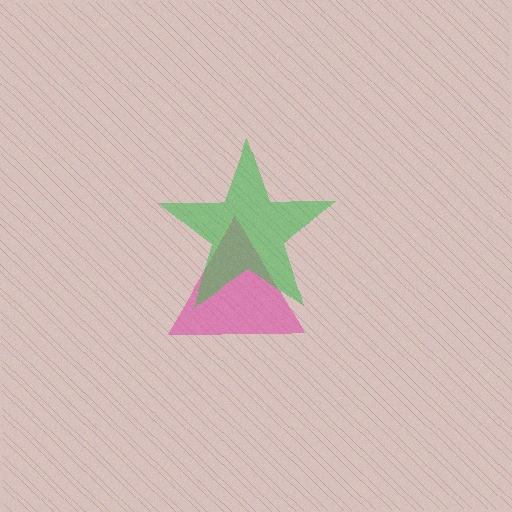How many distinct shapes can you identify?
There are 2 distinct shapes: a pink triangle, a green star.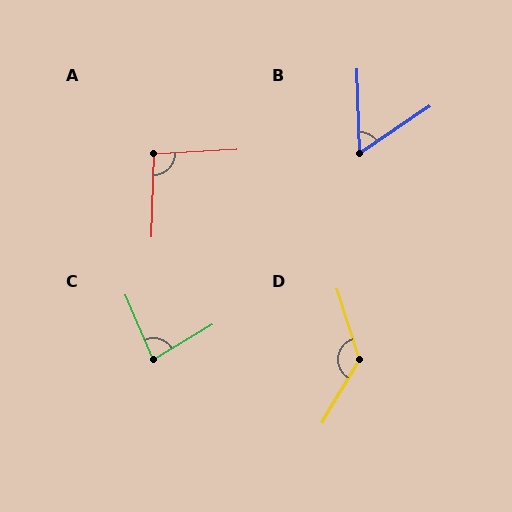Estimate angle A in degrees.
Approximately 95 degrees.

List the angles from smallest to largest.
B (57°), C (82°), A (95°), D (131°).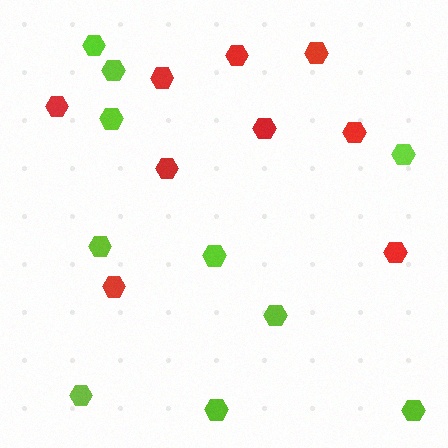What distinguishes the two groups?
There are 2 groups: one group of red hexagons (9) and one group of lime hexagons (10).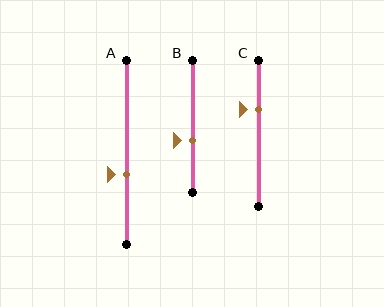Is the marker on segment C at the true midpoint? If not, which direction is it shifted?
No, the marker on segment C is shifted upward by about 16% of the segment length.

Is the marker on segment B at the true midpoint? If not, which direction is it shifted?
No, the marker on segment B is shifted downward by about 11% of the segment length.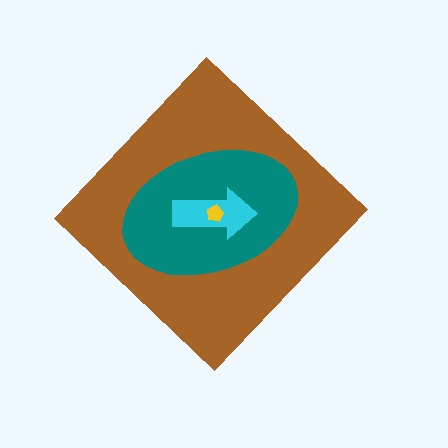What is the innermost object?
The yellow pentagon.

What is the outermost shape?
The brown diamond.